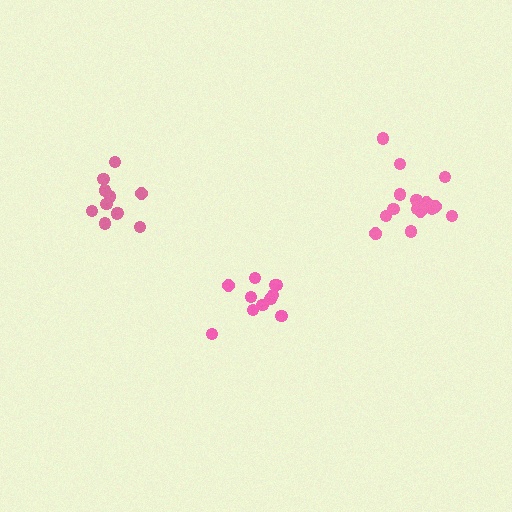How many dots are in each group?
Group 1: 11 dots, Group 2: 16 dots, Group 3: 11 dots (38 total).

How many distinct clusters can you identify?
There are 3 distinct clusters.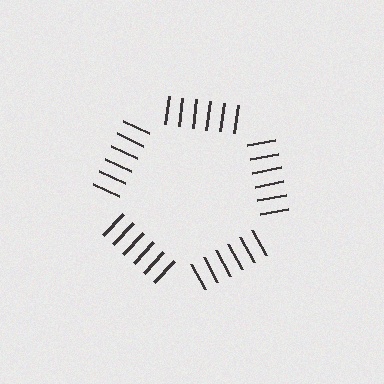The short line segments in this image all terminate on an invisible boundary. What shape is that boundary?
An illusory pentagon — the line segments terminate on its edges but no continuous stroke is drawn.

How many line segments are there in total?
30 — 6 along each of the 5 edges.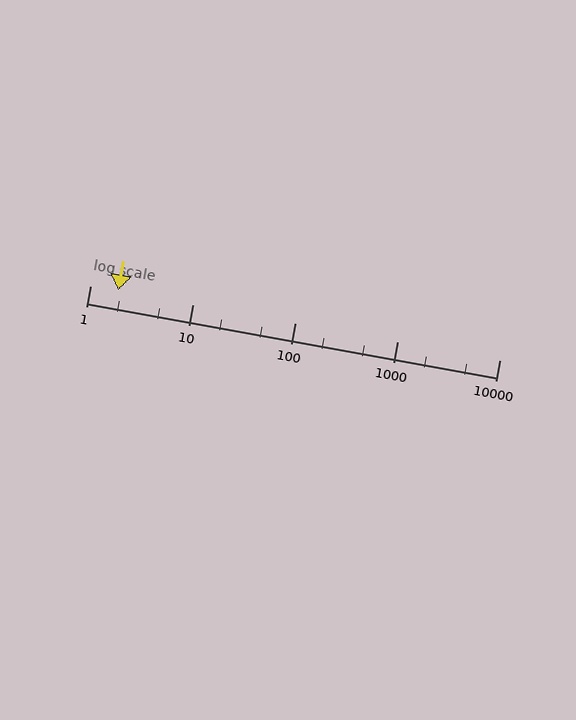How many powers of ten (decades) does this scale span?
The scale spans 4 decades, from 1 to 10000.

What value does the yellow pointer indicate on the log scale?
The pointer indicates approximately 1.9.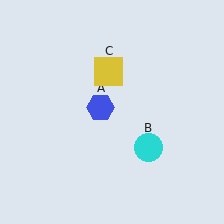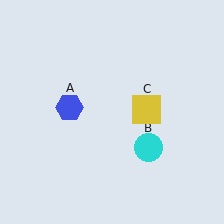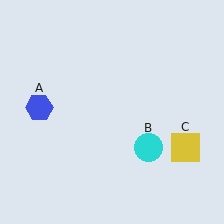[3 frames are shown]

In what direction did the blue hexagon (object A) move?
The blue hexagon (object A) moved left.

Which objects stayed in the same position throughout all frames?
Cyan circle (object B) remained stationary.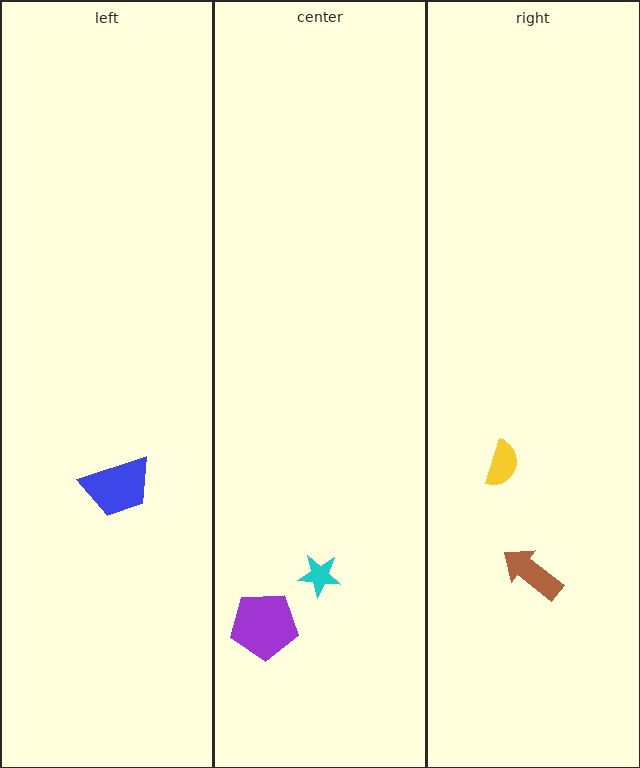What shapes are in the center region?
The cyan star, the purple pentagon.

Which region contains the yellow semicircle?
The right region.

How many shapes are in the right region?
2.